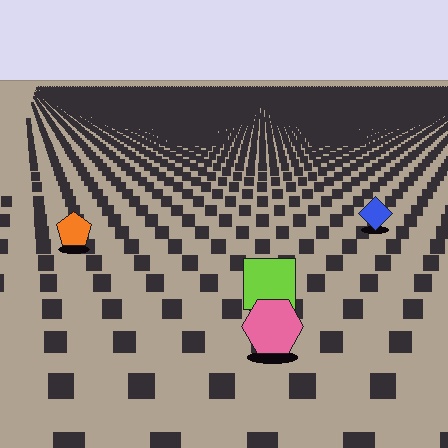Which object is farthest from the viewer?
The blue diamond is farthest from the viewer. It appears smaller and the ground texture around it is denser.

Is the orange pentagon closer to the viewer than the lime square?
No. The lime square is closer — you can tell from the texture gradient: the ground texture is coarser near it.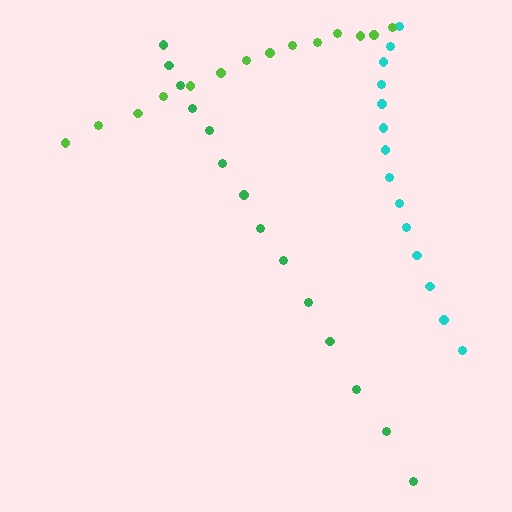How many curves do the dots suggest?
There are 3 distinct paths.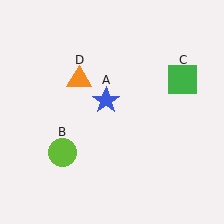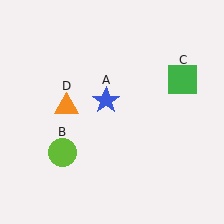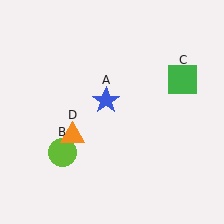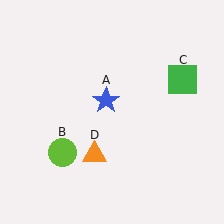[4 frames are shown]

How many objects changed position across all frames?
1 object changed position: orange triangle (object D).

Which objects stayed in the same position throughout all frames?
Blue star (object A) and lime circle (object B) and green square (object C) remained stationary.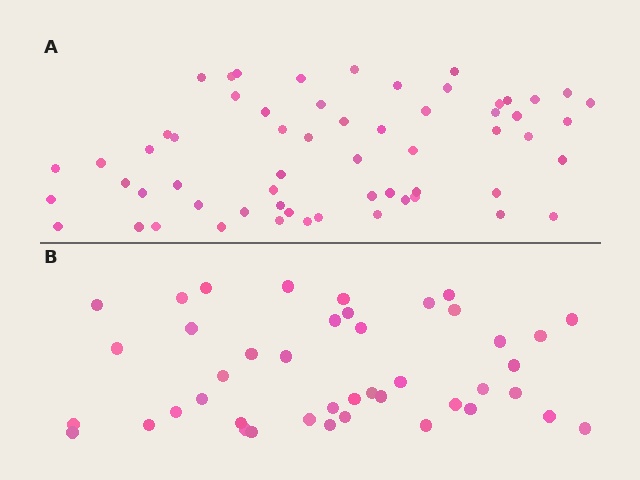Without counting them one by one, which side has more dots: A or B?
Region A (the top region) has more dots.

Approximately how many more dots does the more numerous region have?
Region A has approximately 15 more dots than region B.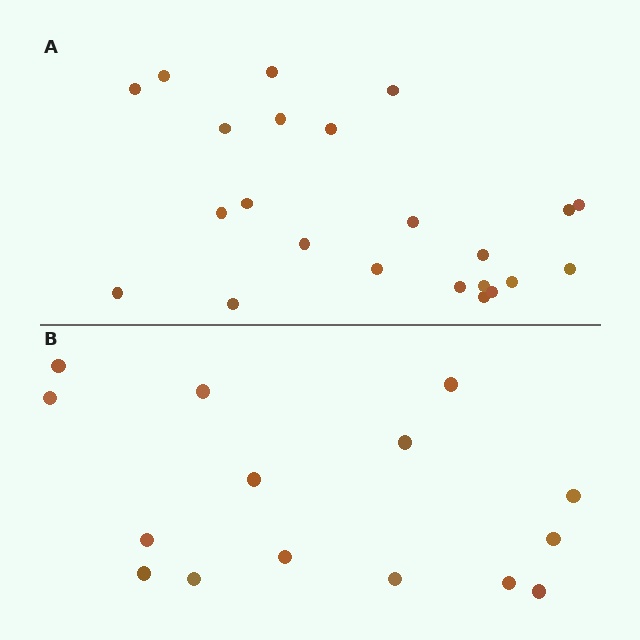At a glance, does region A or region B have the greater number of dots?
Region A (the top region) has more dots.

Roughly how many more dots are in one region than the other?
Region A has roughly 8 or so more dots than region B.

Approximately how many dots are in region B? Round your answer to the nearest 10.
About 20 dots. (The exact count is 15, which rounds to 20.)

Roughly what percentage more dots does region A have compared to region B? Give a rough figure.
About 55% more.